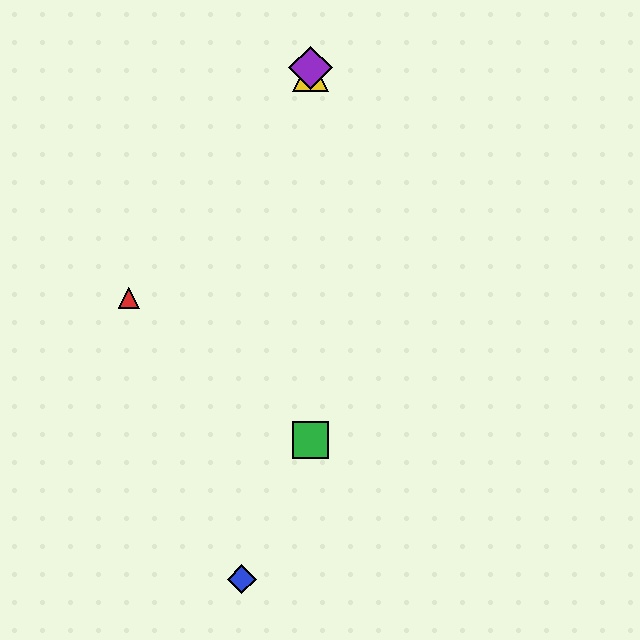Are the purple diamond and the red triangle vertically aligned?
No, the purple diamond is at x≈311 and the red triangle is at x≈129.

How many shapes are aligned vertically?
3 shapes (the green square, the yellow triangle, the purple diamond) are aligned vertically.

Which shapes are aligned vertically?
The green square, the yellow triangle, the purple diamond are aligned vertically.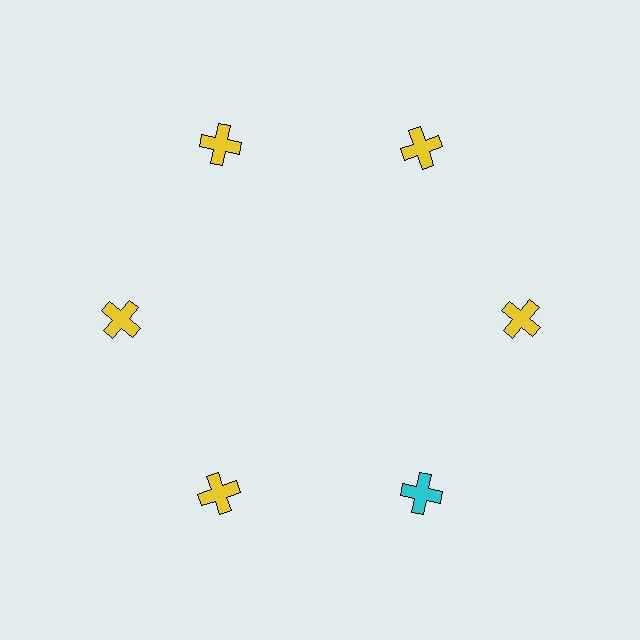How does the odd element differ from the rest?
It has a different color: cyan instead of yellow.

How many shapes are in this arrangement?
There are 6 shapes arranged in a ring pattern.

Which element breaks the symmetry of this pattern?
The cyan cross at roughly the 5 o'clock position breaks the symmetry. All other shapes are yellow crosses.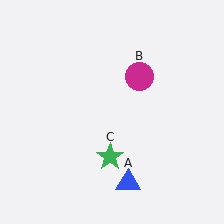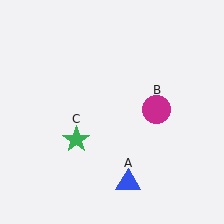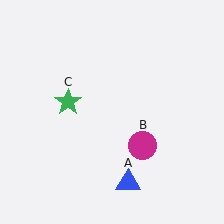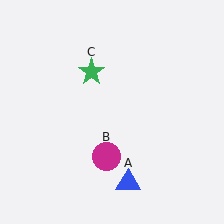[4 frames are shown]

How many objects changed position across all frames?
2 objects changed position: magenta circle (object B), green star (object C).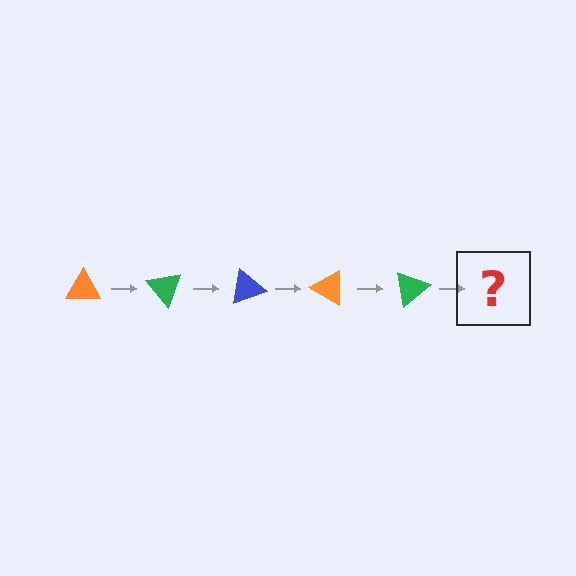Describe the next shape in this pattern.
It should be a blue triangle, rotated 250 degrees from the start.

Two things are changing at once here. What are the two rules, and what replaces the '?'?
The two rules are that it rotates 50 degrees each step and the color cycles through orange, green, and blue. The '?' should be a blue triangle, rotated 250 degrees from the start.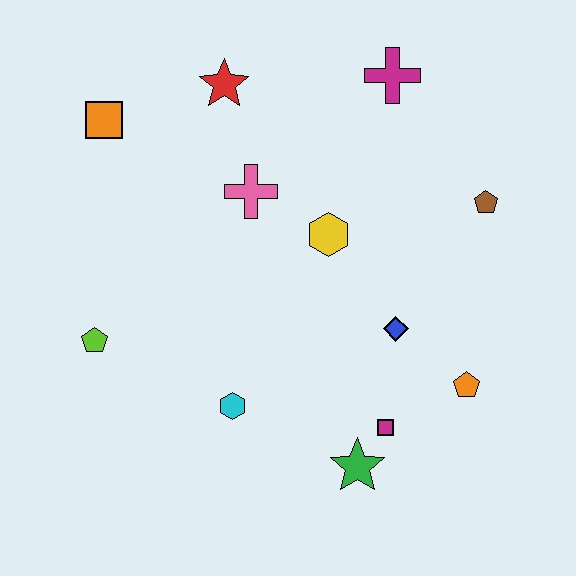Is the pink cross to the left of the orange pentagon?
Yes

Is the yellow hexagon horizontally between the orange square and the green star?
Yes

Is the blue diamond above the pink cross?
No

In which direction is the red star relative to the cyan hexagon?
The red star is above the cyan hexagon.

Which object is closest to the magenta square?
The green star is closest to the magenta square.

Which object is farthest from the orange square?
The orange pentagon is farthest from the orange square.